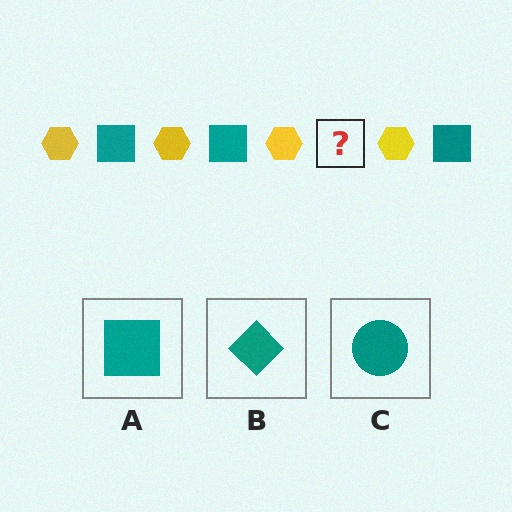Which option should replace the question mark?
Option A.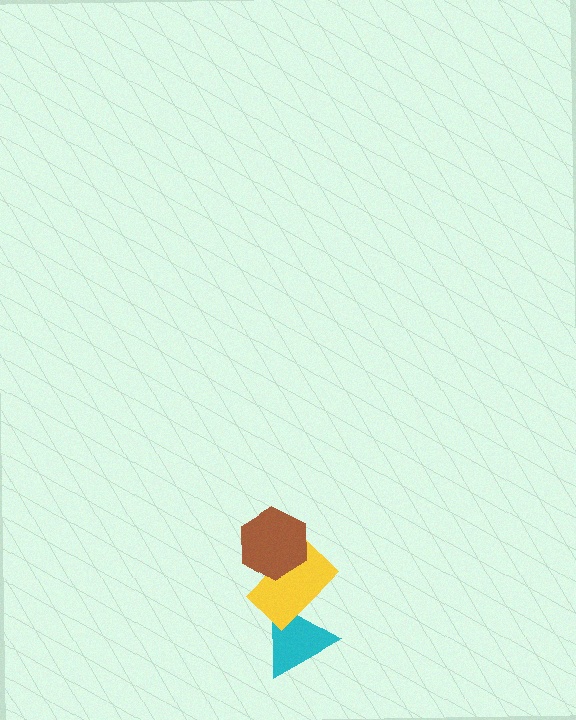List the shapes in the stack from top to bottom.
From top to bottom: the brown hexagon, the yellow rectangle, the cyan triangle.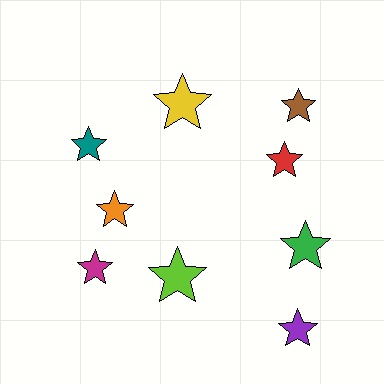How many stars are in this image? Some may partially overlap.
There are 9 stars.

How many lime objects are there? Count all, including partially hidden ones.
There is 1 lime object.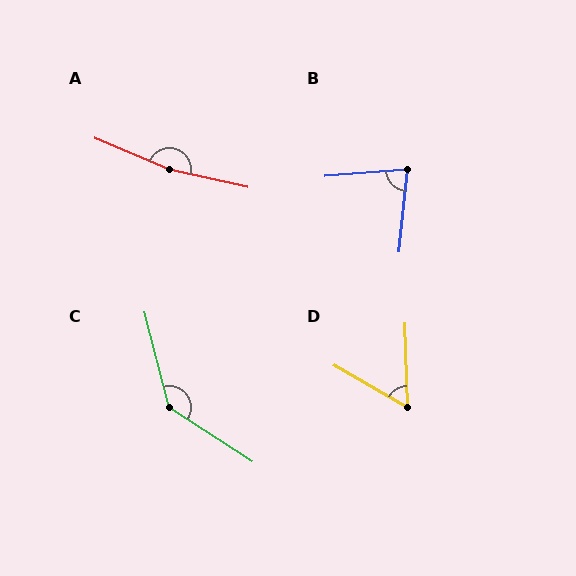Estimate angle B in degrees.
Approximately 79 degrees.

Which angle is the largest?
A, at approximately 169 degrees.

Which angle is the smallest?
D, at approximately 58 degrees.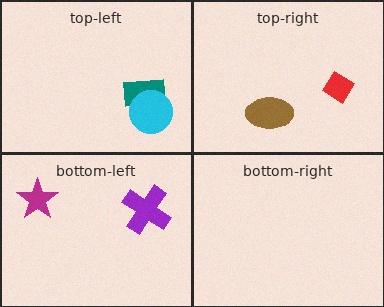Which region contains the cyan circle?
The top-left region.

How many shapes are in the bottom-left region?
2.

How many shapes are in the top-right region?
2.